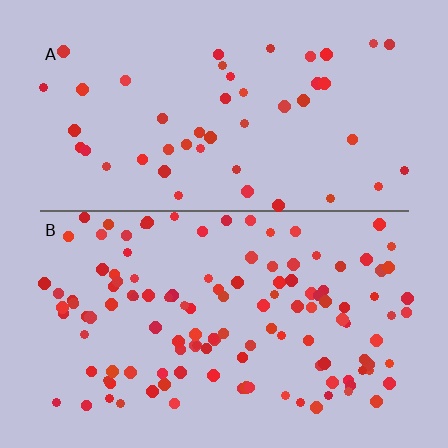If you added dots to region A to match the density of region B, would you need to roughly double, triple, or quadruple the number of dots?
Approximately triple.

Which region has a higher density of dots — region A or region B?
B (the bottom).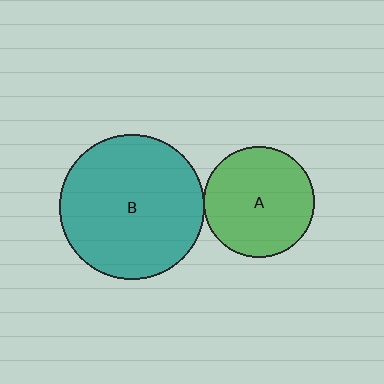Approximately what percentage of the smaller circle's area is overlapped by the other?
Approximately 5%.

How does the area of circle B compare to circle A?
Approximately 1.7 times.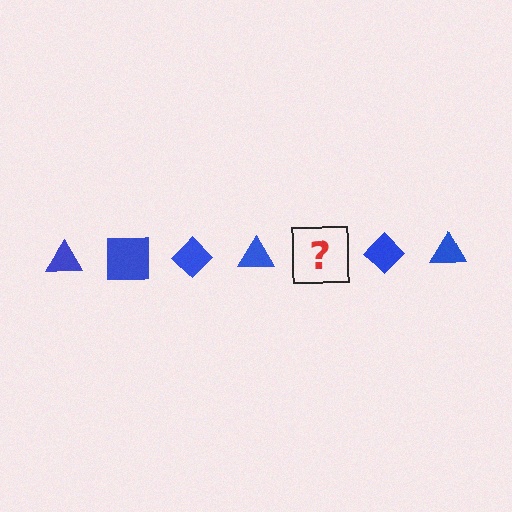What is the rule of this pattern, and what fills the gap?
The rule is that the pattern cycles through triangle, square, diamond shapes in blue. The gap should be filled with a blue square.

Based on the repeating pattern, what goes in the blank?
The blank should be a blue square.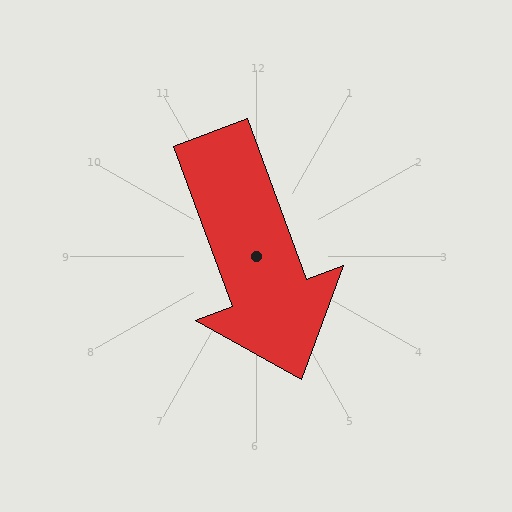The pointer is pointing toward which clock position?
Roughly 5 o'clock.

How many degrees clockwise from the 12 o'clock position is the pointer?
Approximately 160 degrees.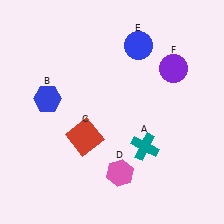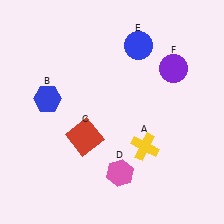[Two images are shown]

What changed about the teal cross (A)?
In Image 1, A is teal. In Image 2, it changed to yellow.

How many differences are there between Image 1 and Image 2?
There is 1 difference between the two images.